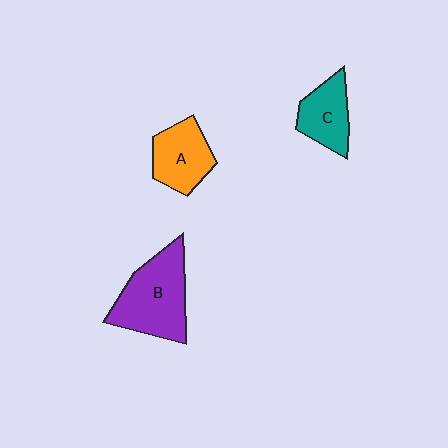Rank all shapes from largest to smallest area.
From largest to smallest: B (purple), A (orange), C (teal).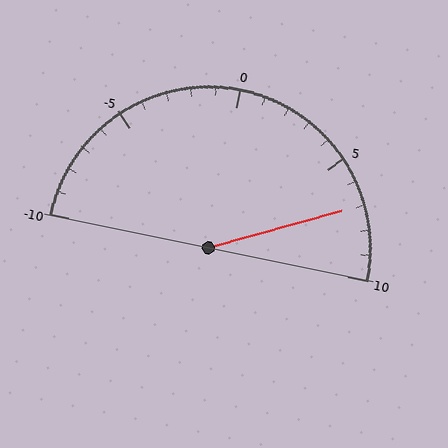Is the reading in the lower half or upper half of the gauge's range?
The reading is in the upper half of the range (-10 to 10).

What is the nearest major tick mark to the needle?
The nearest major tick mark is 5.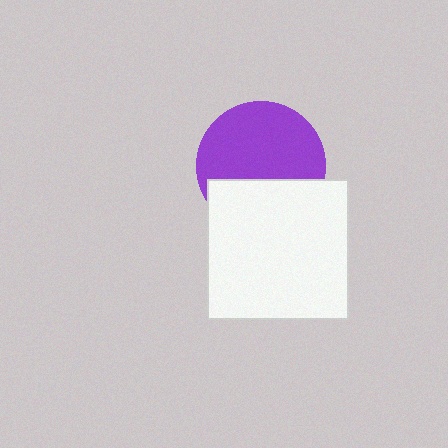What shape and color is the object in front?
The object in front is a white square.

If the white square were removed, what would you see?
You would see the complete purple circle.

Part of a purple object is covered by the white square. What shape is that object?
It is a circle.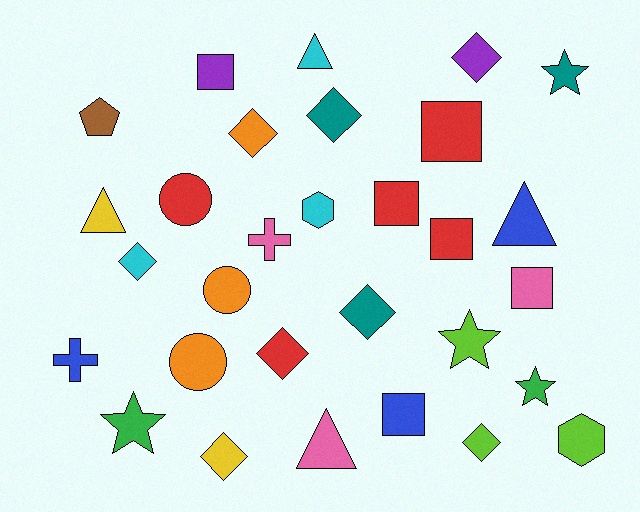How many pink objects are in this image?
There are 3 pink objects.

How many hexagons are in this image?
There are 2 hexagons.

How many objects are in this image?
There are 30 objects.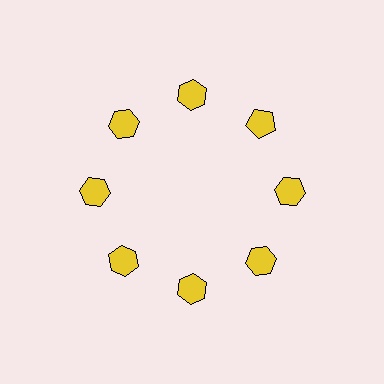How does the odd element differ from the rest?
It has a different shape: pentagon instead of hexagon.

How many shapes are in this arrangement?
There are 8 shapes arranged in a ring pattern.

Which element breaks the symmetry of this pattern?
The yellow pentagon at roughly the 2 o'clock position breaks the symmetry. All other shapes are yellow hexagons.